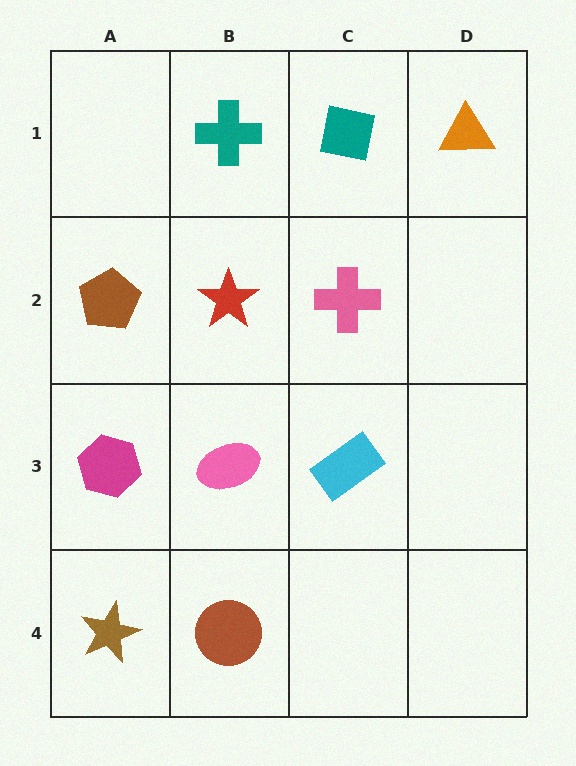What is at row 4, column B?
A brown circle.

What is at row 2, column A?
A brown pentagon.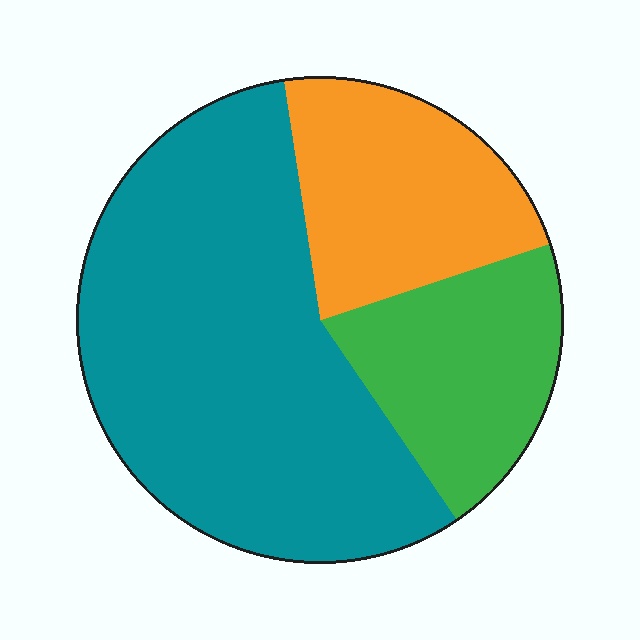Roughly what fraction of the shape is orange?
Orange takes up between a sixth and a third of the shape.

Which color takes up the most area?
Teal, at roughly 55%.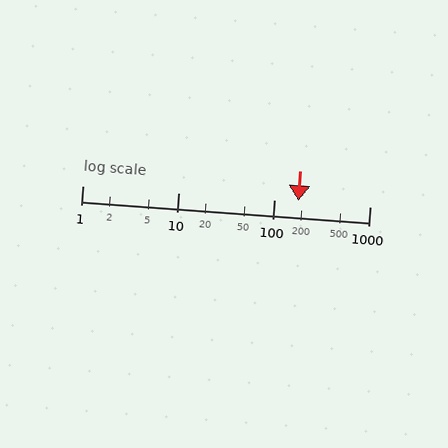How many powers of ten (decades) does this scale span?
The scale spans 3 decades, from 1 to 1000.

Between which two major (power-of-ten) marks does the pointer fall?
The pointer is between 100 and 1000.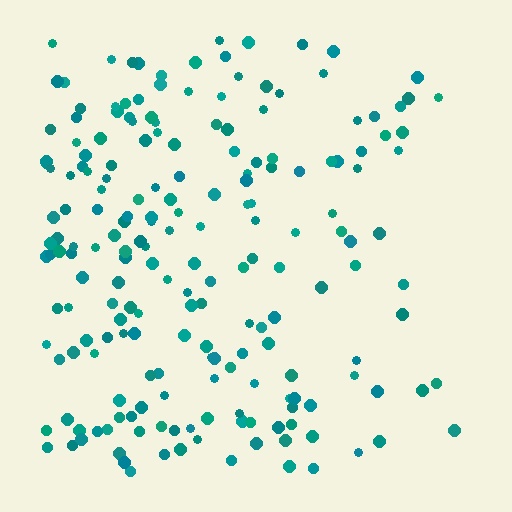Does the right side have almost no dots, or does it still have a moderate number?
Still a moderate number, just noticeably fewer than the left.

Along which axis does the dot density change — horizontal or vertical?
Horizontal.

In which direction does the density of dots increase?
From right to left, with the left side densest.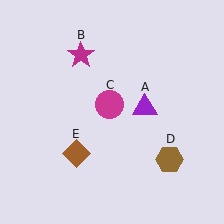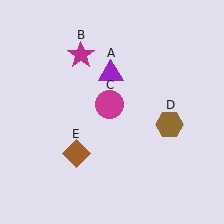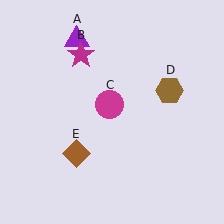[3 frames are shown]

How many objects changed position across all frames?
2 objects changed position: purple triangle (object A), brown hexagon (object D).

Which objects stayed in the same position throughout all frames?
Magenta star (object B) and magenta circle (object C) and brown diamond (object E) remained stationary.